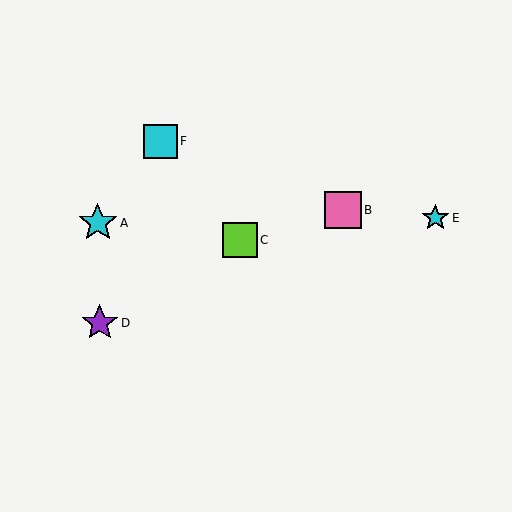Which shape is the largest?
The cyan star (labeled A) is the largest.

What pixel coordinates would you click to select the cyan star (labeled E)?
Click at (435, 218) to select the cyan star E.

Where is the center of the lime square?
The center of the lime square is at (240, 240).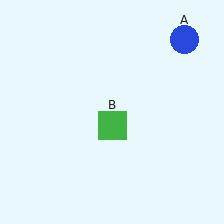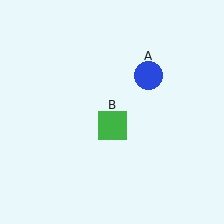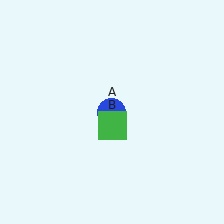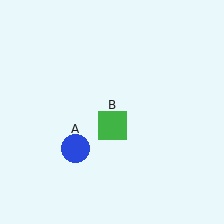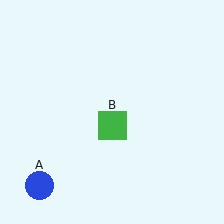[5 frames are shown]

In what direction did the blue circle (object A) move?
The blue circle (object A) moved down and to the left.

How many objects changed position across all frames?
1 object changed position: blue circle (object A).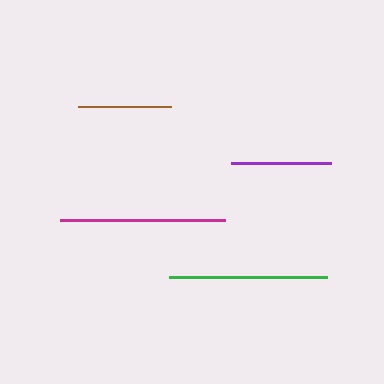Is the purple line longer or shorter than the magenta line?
The magenta line is longer than the purple line.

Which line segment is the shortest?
The brown line is the shortest at approximately 92 pixels.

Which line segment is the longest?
The magenta line is the longest at approximately 165 pixels.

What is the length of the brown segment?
The brown segment is approximately 92 pixels long.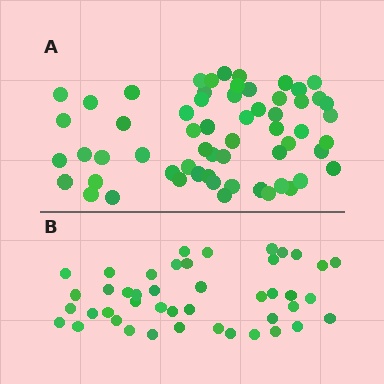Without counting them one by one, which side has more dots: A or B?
Region A (the top region) has more dots.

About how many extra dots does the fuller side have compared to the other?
Region A has approximately 15 more dots than region B.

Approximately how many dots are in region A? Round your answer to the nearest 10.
About 60 dots.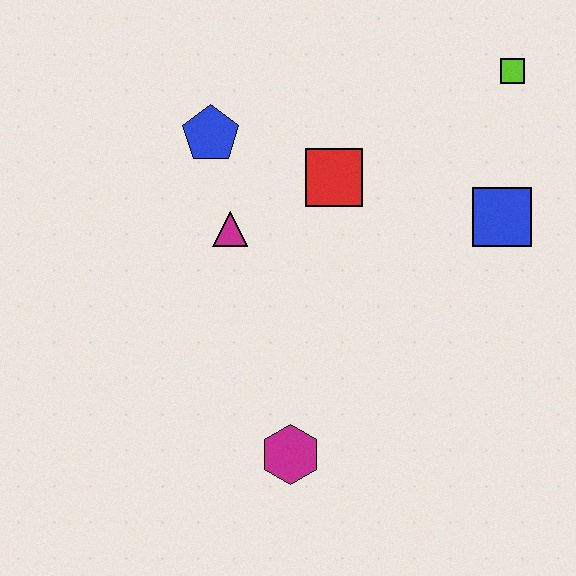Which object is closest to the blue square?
The lime square is closest to the blue square.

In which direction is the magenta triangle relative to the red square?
The magenta triangle is to the left of the red square.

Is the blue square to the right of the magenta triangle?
Yes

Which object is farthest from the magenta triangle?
The lime square is farthest from the magenta triangle.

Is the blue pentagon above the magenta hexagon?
Yes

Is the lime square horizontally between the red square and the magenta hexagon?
No